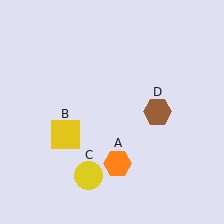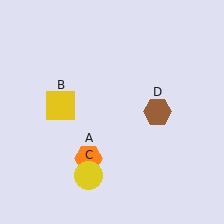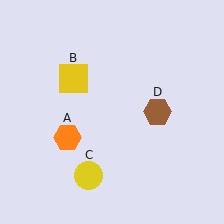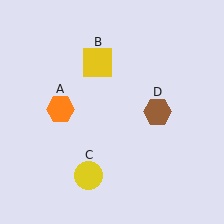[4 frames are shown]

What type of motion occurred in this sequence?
The orange hexagon (object A), yellow square (object B) rotated clockwise around the center of the scene.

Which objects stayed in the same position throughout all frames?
Yellow circle (object C) and brown hexagon (object D) remained stationary.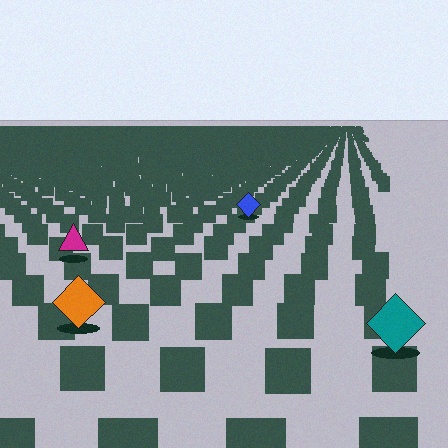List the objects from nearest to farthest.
From nearest to farthest: the teal diamond, the orange diamond, the magenta triangle, the blue diamond.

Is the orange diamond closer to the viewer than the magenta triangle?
Yes. The orange diamond is closer — you can tell from the texture gradient: the ground texture is coarser near it.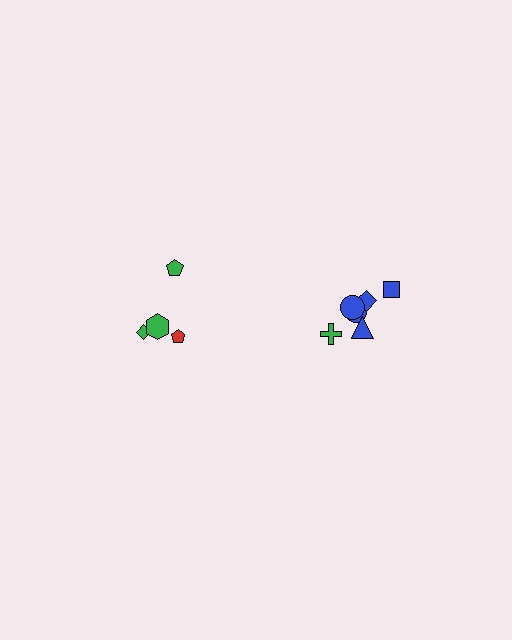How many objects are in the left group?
There are 4 objects.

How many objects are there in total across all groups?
There are 10 objects.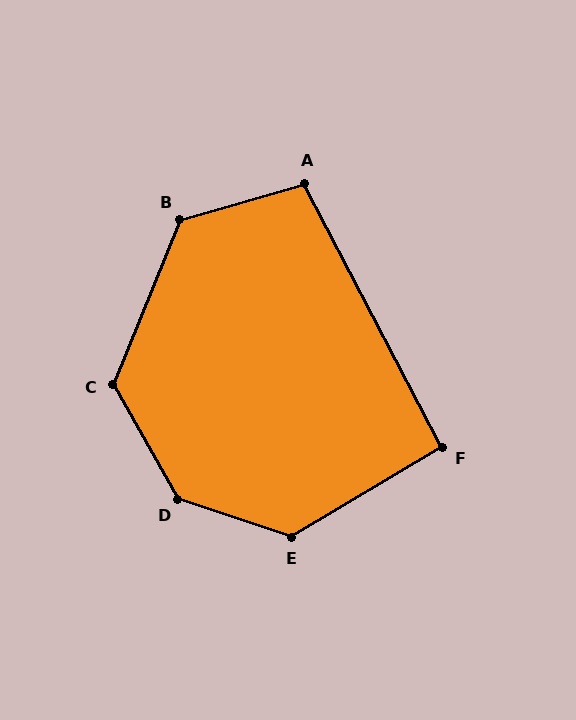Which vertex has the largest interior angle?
D, at approximately 138 degrees.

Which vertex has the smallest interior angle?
F, at approximately 93 degrees.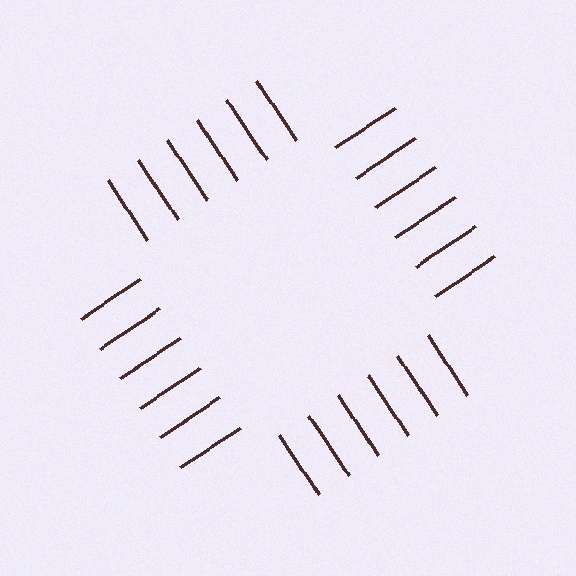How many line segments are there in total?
24 — 6 along each of the 4 edges.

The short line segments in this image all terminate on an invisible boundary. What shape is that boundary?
An illusory square — the line segments terminate on its edges but no continuous stroke is drawn.